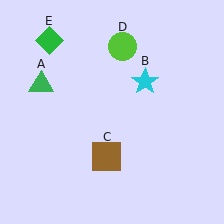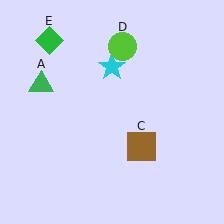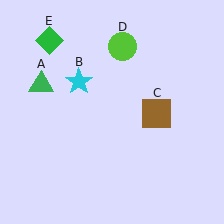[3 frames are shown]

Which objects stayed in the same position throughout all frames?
Green triangle (object A) and lime circle (object D) and green diamond (object E) remained stationary.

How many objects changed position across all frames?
2 objects changed position: cyan star (object B), brown square (object C).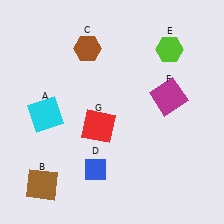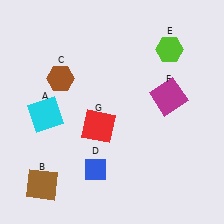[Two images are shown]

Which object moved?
The brown hexagon (C) moved down.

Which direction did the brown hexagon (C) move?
The brown hexagon (C) moved down.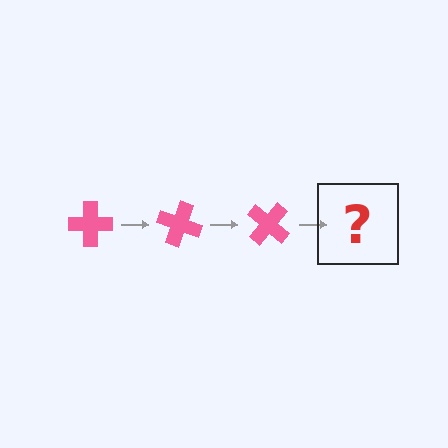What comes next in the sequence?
The next element should be a pink cross rotated 60 degrees.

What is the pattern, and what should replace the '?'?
The pattern is that the cross rotates 20 degrees each step. The '?' should be a pink cross rotated 60 degrees.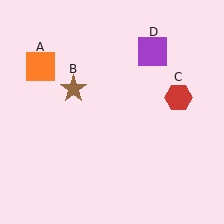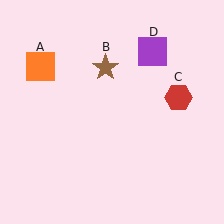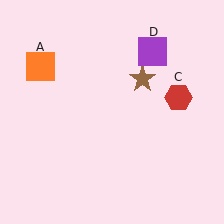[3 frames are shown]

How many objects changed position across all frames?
1 object changed position: brown star (object B).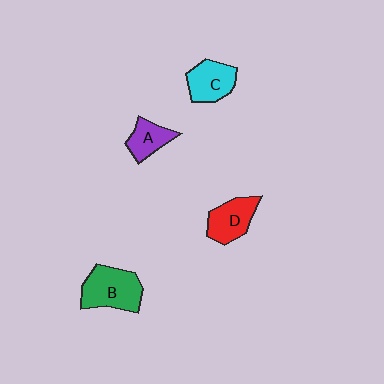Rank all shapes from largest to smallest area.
From largest to smallest: B (green), D (red), C (cyan), A (purple).